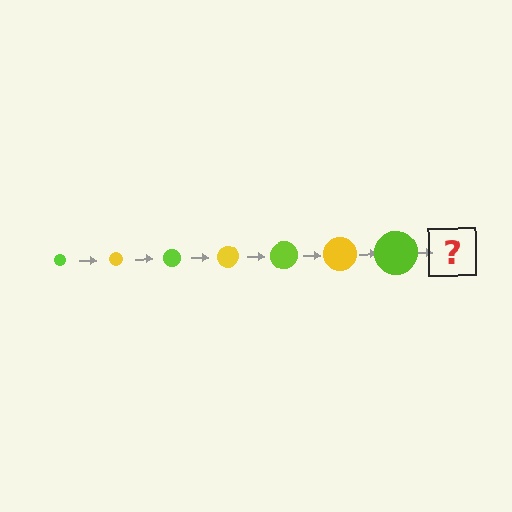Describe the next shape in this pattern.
It should be a yellow circle, larger than the previous one.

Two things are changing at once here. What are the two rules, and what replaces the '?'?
The two rules are that the circle grows larger each step and the color cycles through lime and yellow. The '?' should be a yellow circle, larger than the previous one.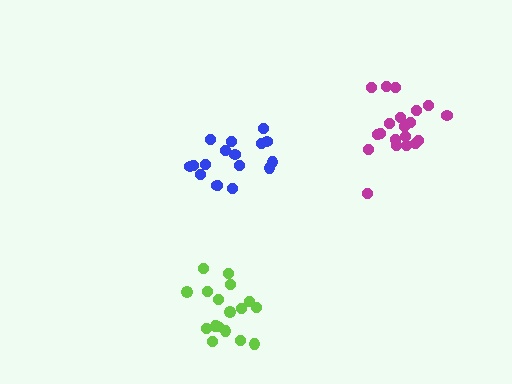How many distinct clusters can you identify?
There are 3 distinct clusters.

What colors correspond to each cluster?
The clusters are colored: magenta, blue, lime.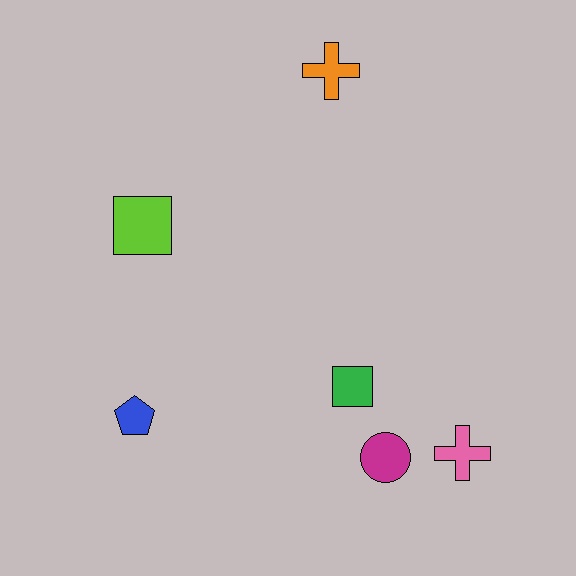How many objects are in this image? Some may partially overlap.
There are 6 objects.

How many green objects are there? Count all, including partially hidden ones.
There is 1 green object.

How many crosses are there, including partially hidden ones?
There are 2 crosses.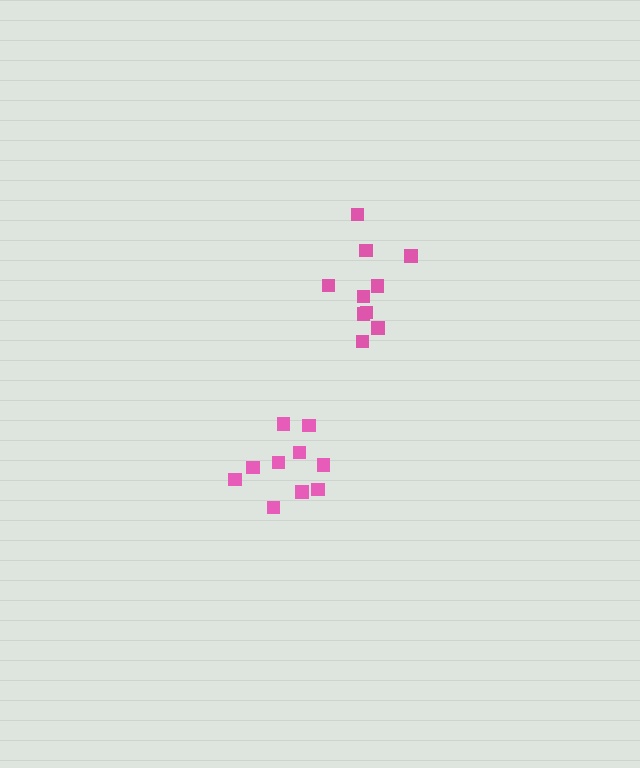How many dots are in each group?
Group 1: 10 dots, Group 2: 10 dots (20 total).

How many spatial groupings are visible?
There are 2 spatial groupings.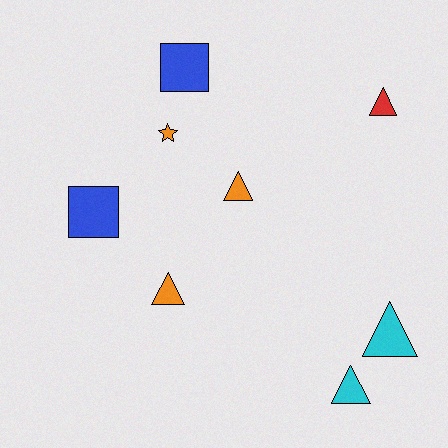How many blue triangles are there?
There are no blue triangles.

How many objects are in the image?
There are 8 objects.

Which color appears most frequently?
Orange, with 3 objects.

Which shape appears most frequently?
Triangle, with 5 objects.